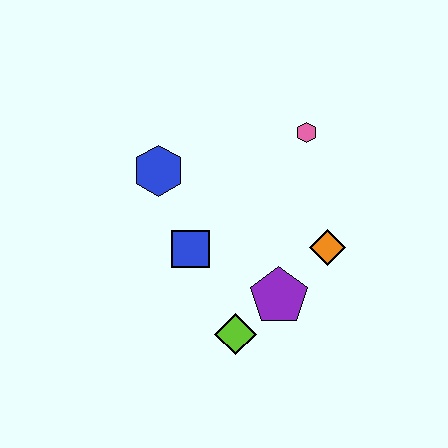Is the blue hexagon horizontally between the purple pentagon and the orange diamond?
No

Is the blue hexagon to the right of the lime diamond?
No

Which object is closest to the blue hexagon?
The blue square is closest to the blue hexagon.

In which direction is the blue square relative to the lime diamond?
The blue square is above the lime diamond.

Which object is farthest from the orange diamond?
The blue hexagon is farthest from the orange diamond.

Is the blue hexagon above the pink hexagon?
No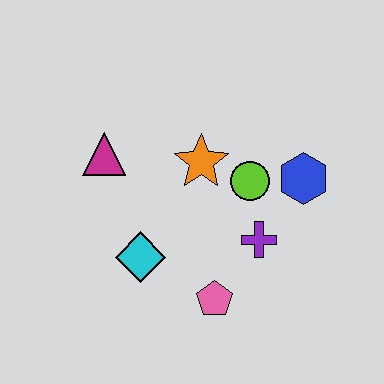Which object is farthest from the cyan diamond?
The blue hexagon is farthest from the cyan diamond.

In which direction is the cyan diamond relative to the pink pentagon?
The cyan diamond is to the left of the pink pentagon.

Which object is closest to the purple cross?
The lime circle is closest to the purple cross.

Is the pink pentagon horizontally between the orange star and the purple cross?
Yes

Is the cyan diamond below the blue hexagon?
Yes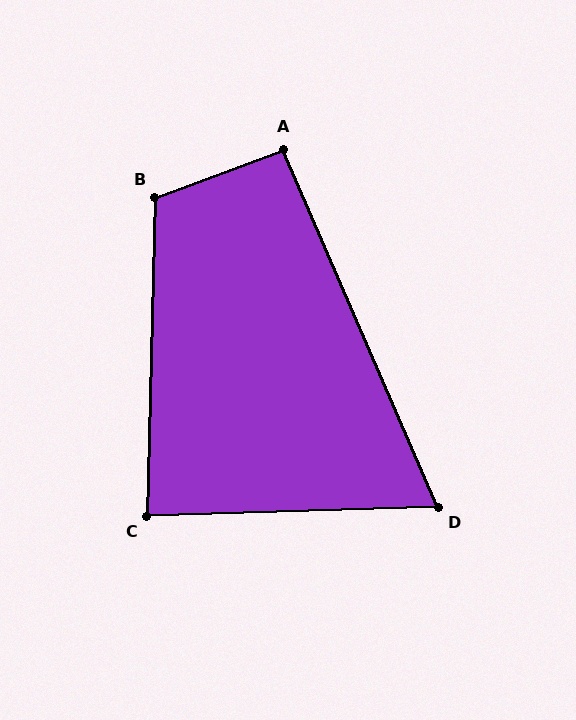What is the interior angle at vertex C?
Approximately 87 degrees (approximately right).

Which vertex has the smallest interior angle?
D, at approximately 68 degrees.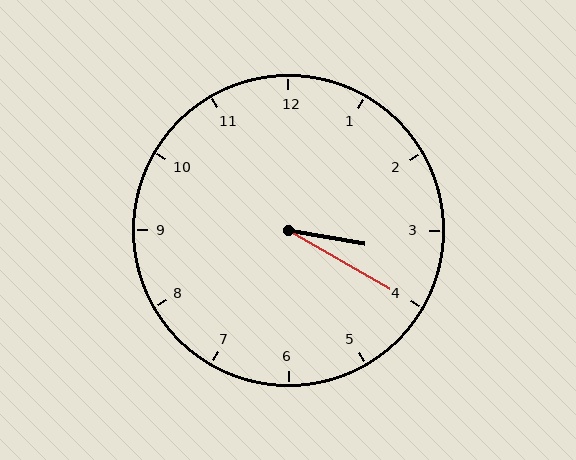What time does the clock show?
3:20.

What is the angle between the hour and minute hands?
Approximately 20 degrees.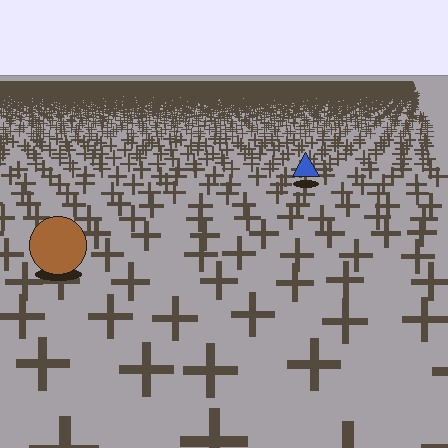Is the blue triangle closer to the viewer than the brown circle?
No. The brown circle is closer — you can tell from the texture gradient: the ground texture is coarser near it.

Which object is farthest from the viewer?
The blue triangle is farthest from the viewer. It appears smaller and the ground texture around it is denser.